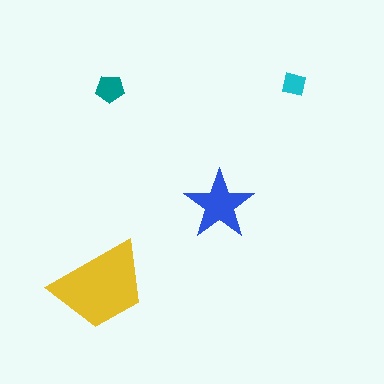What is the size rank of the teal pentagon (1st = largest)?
3rd.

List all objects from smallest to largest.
The cyan square, the teal pentagon, the blue star, the yellow trapezoid.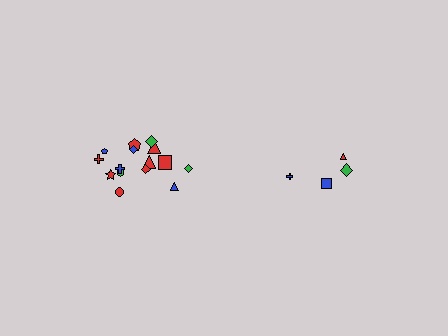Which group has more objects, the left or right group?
The left group.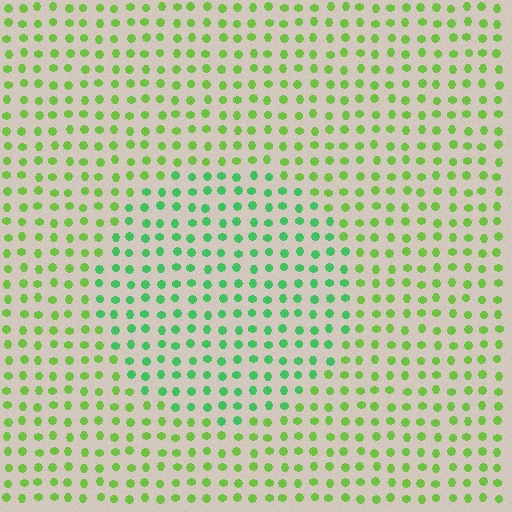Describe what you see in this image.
The image is filled with small lime elements in a uniform arrangement. A circle-shaped region is visible where the elements are tinted to a slightly different hue, forming a subtle color boundary.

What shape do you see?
I see a circle.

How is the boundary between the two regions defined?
The boundary is defined purely by a slight shift in hue (about 35 degrees). Spacing, size, and orientation are identical on both sides.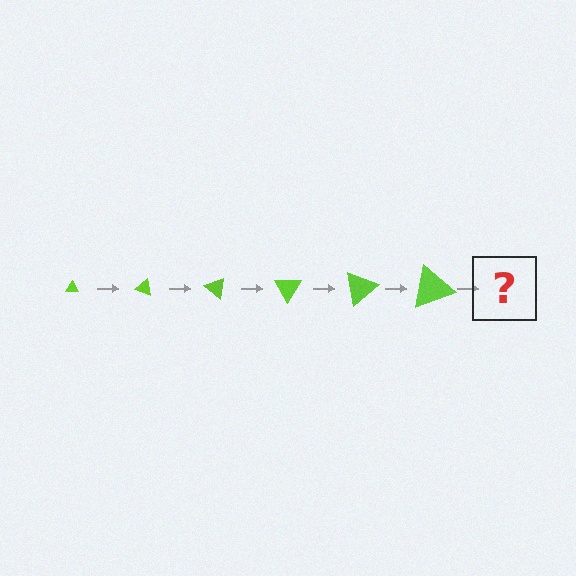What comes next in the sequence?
The next element should be a triangle, larger than the previous one and rotated 120 degrees from the start.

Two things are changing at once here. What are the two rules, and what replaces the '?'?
The two rules are that the triangle grows larger each step and it rotates 20 degrees each step. The '?' should be a triangle, larger than the previous one and rotated 120 degrees from the start.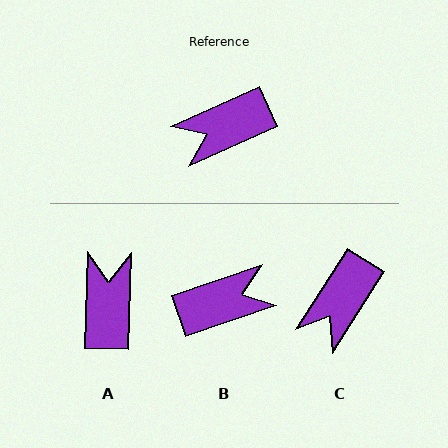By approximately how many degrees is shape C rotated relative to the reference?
Approximately 34 degrees counter-clockwise.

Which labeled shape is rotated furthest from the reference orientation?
B, about 175 degrees away.